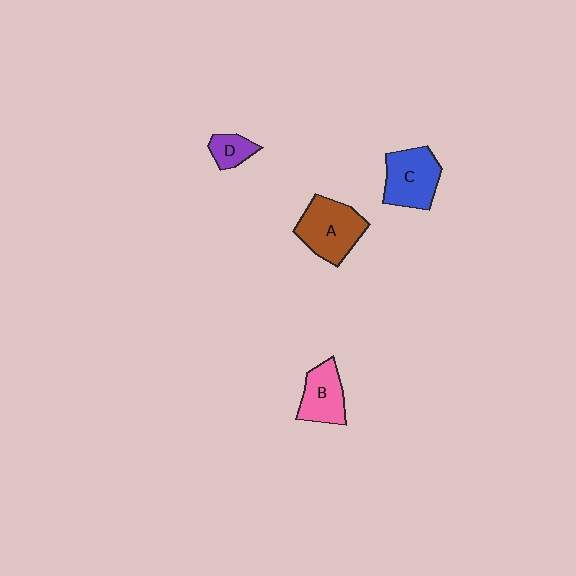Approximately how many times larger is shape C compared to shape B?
Approximately 1.2 times.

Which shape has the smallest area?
Shape D (purple).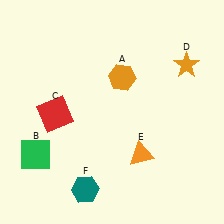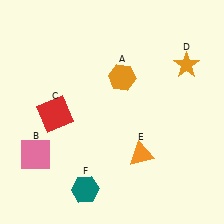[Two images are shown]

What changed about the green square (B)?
In Image 1, B is green. In Image 2, it changed to pink.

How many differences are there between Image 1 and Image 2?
There is 1 difference between the two images.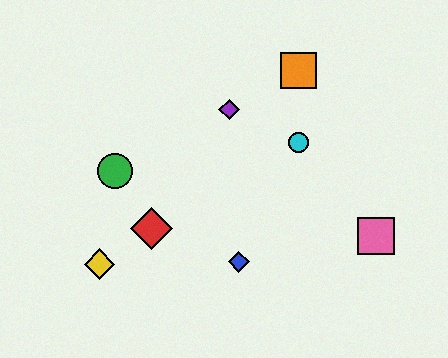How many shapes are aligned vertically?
2 shapes (the orange square, the cyan circle) are aligned vertically.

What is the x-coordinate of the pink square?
The pink square is at x≈376.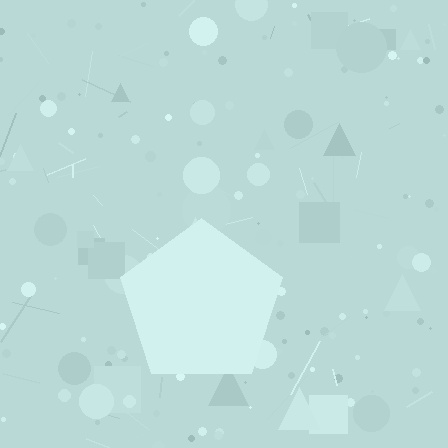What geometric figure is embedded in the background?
A pentagon is embedded in the background.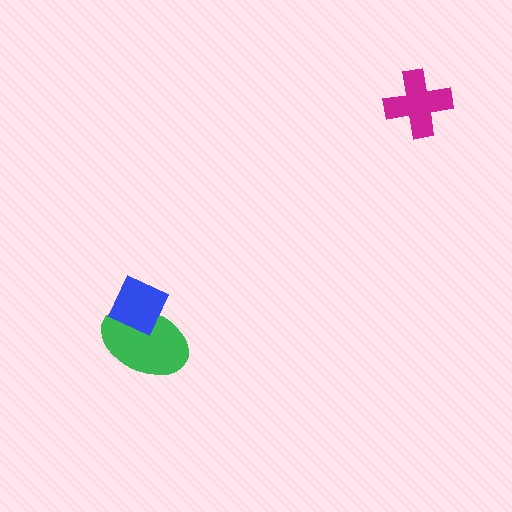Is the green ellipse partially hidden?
Yes, it is partially covered by another shape.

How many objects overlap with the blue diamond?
1 object overlaps with the blue diamond.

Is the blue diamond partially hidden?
No, no other shape covers it.